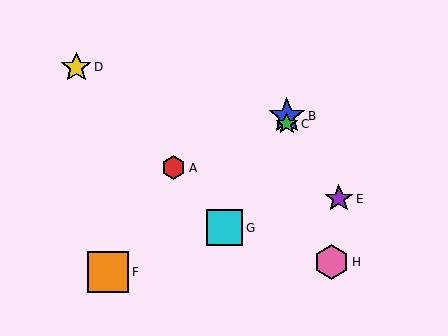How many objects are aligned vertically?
2 objects (B, C) are aligned vertically.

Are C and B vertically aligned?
Yes, both are at x≈287.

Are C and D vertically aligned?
No, C is at x≈287 and D is at x≈76.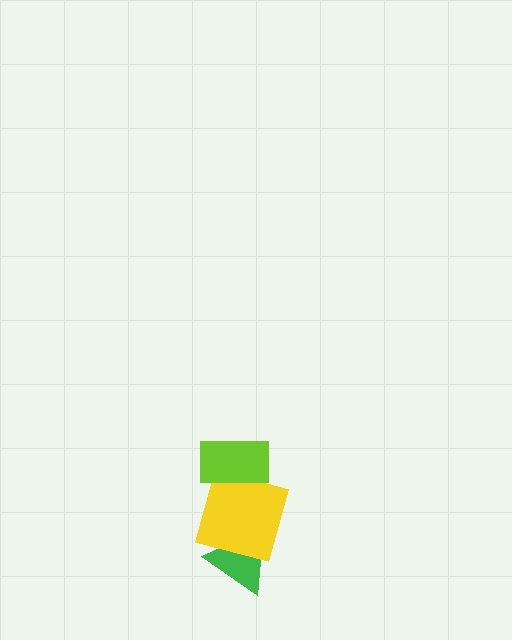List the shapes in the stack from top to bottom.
From top to bottom: the lime rectangle, the yellow square, the green triangle.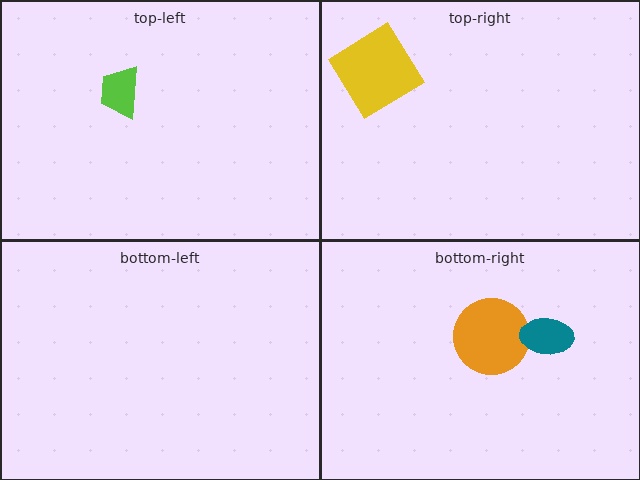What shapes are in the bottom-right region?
The orange circle, the teal ellipse.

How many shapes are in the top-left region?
1.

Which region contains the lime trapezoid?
The top-left region.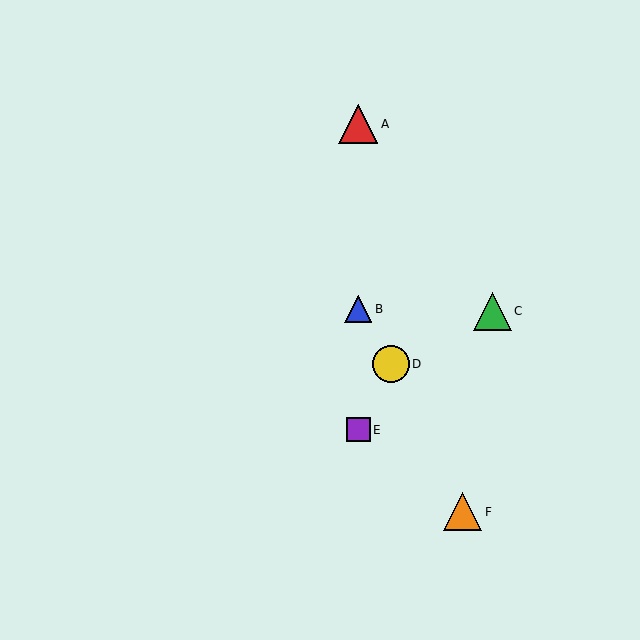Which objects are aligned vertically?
Objects A, B, E are aligned vertically.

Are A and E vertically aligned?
Yes, both are at x≈358.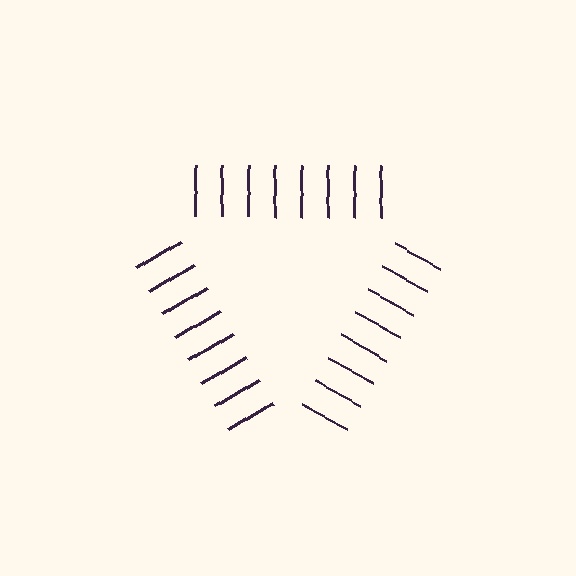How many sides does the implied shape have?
3 sides — the line-ends trace a triangle.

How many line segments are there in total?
24 — 8 along each of the 3 edges.